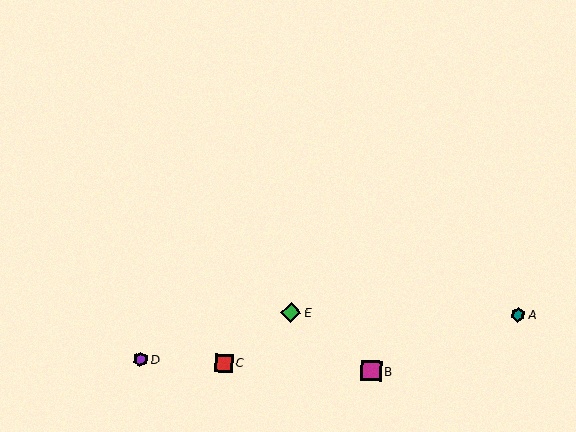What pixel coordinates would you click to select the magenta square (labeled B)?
Click at (371, 371) to select the magenta square B.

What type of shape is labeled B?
Shape B is a magenta square.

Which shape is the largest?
The magenta square (labeled B) is the largest.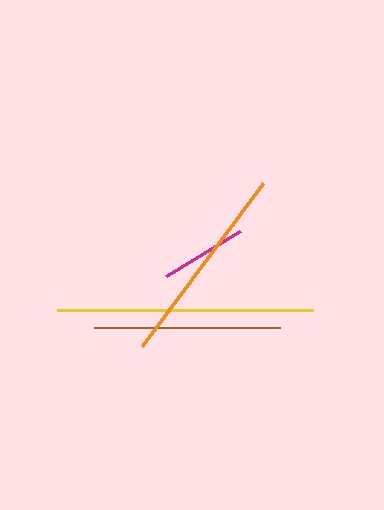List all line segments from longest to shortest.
From longest to shortest: yellow, orange, brown, magenta.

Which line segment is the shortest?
The magenta line is the shortest at approximately 86 pixels.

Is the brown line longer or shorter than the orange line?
The orange line is longer than the brown line.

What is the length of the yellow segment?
The yellow segment is approximately 255 pixels long.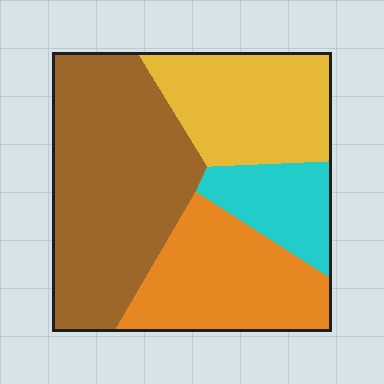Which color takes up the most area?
Brown, at roughly 40%.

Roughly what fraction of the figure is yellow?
Yellow covers 23% of the figure.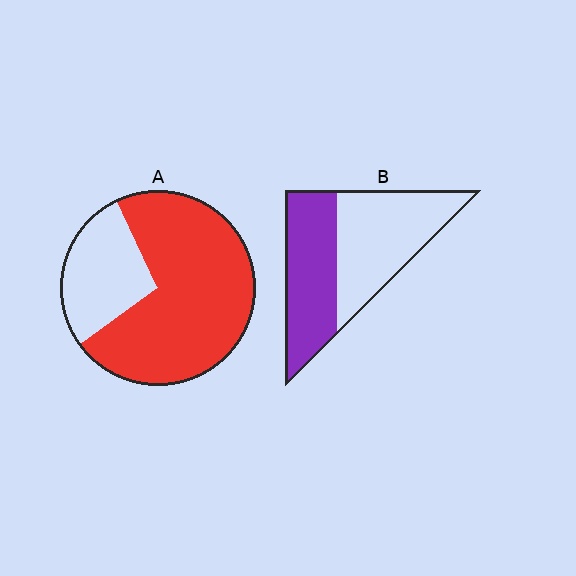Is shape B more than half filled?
No.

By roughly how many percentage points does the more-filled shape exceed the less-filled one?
By roughly 25 percentage points (A over B).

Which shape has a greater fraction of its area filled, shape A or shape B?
Shape A.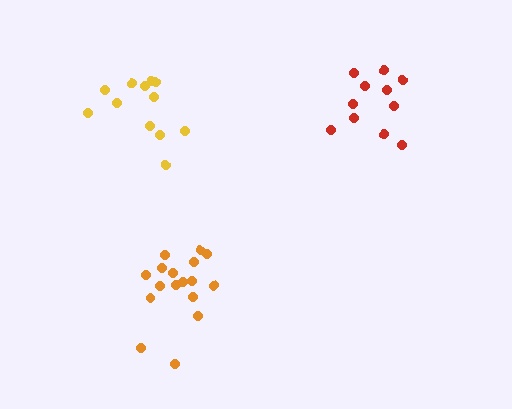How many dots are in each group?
Group 1: 11 dots, Group 2: 12 dots, Group 3: 17 dots (40 total).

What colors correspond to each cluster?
The clusters are colored: red, yellow, orange.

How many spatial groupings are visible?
There are 3 spatial groupings.